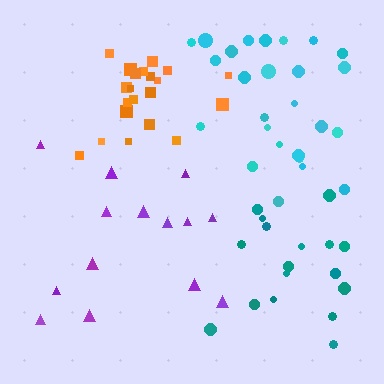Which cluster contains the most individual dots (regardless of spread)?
Cyan (26).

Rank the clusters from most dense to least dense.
orange, teal, cyan, purple.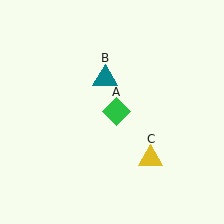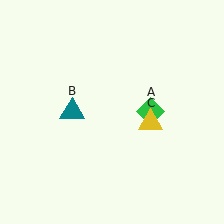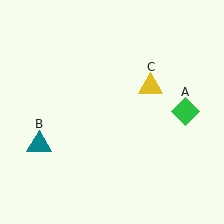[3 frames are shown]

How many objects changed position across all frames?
3 objects changed position: green diamond (object A), teal triangle (object B), yellow triangle (object C).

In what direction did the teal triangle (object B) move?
The teal triangle (object B) moved down and to the left.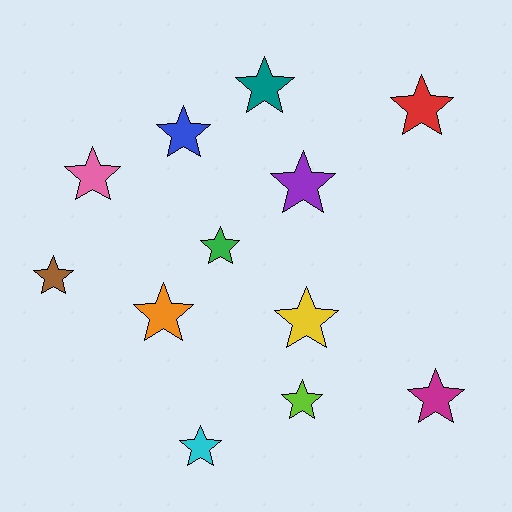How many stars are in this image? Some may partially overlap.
There are 12 stars.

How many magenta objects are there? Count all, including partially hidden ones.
There is 1 magenta object.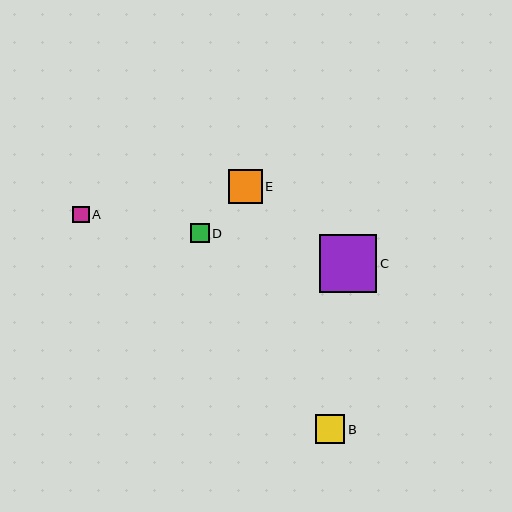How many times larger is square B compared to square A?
Square B is approximately 1.8 times the size of square A.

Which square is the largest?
Square C is the largest with a size of approximately 58 pixels.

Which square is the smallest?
Square A is the smallest with a size of approximately 17 pixels.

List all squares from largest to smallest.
From largest to smallest: C, E, B, D, A.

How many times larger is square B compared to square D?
Square B is approximately 1.6 times the size of square D.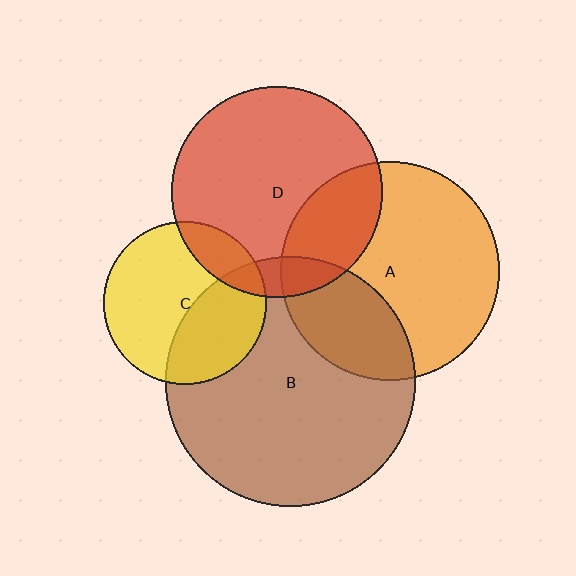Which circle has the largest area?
Circle B (brown).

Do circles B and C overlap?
Yes.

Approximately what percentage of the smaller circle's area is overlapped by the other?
Approximately 40%.